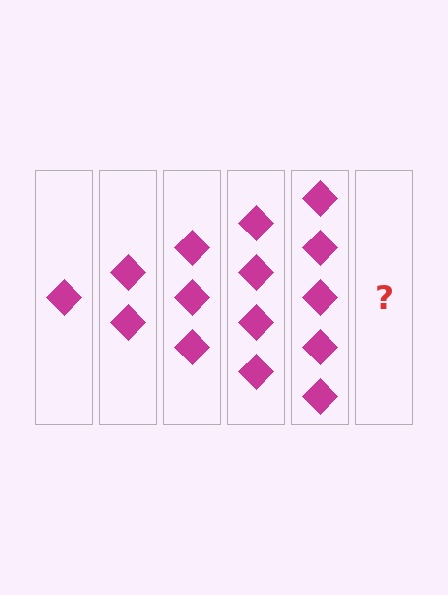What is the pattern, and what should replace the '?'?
The pattern is that each step adds one more diamond. The '?' should be 6 diamonds.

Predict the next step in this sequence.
The next step is 6 diamonds.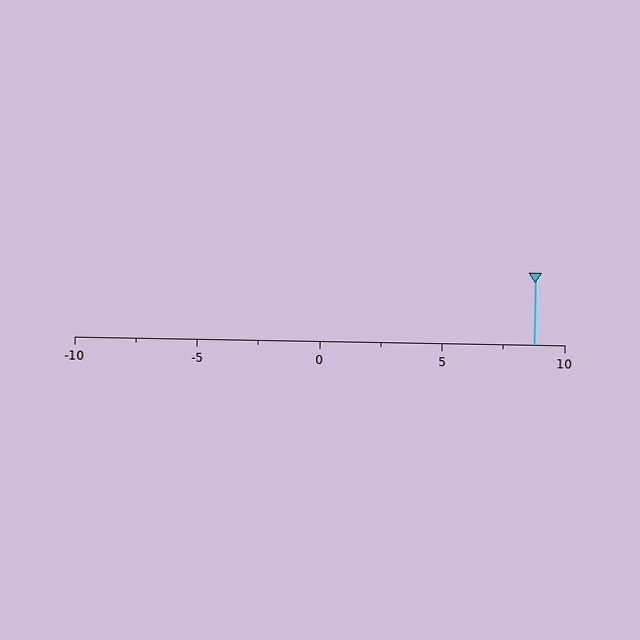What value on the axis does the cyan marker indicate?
The marker indicates approximately 8.8.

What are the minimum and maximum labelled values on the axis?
The axis runs from -10 to 10.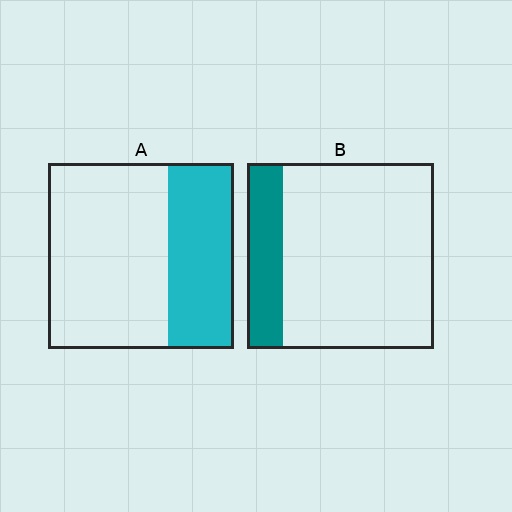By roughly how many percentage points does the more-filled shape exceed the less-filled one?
By roughly 15 percentage points (A over B).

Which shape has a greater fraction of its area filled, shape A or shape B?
Shape A.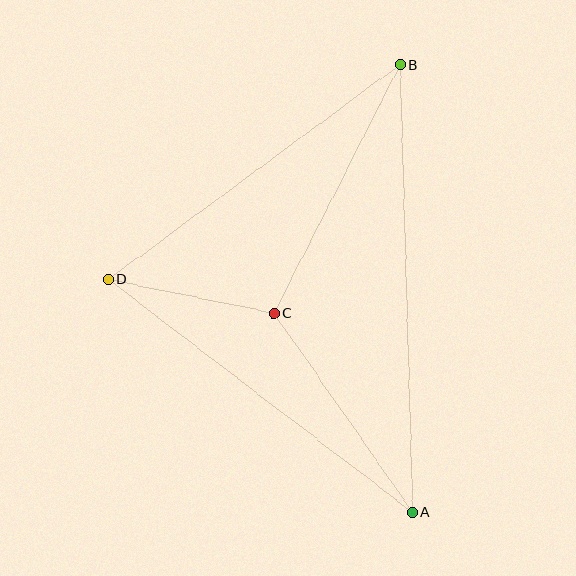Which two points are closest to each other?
Points C and D are closest to each other.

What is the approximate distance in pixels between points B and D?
The distance between B and D is approximately 362 pixels.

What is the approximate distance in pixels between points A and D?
The distance between A and D is approximately 383 pixels.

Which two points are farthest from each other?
Points A and B are farthest from each other.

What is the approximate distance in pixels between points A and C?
The distance between A and C is approximately 243 pixels.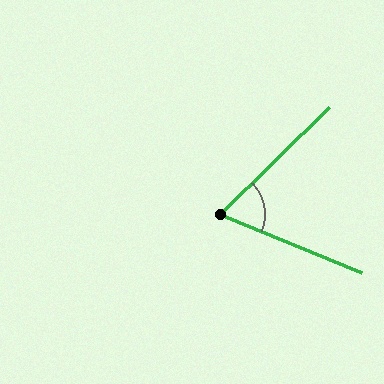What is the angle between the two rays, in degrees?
Approximately 67 degrees.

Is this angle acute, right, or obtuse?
It is acute.